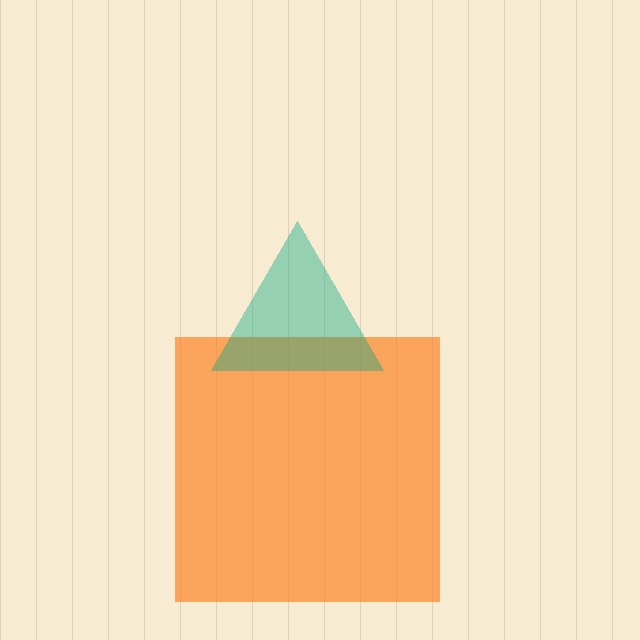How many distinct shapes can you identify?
There are 2 distinct shapes: an orange square, a teal triangle.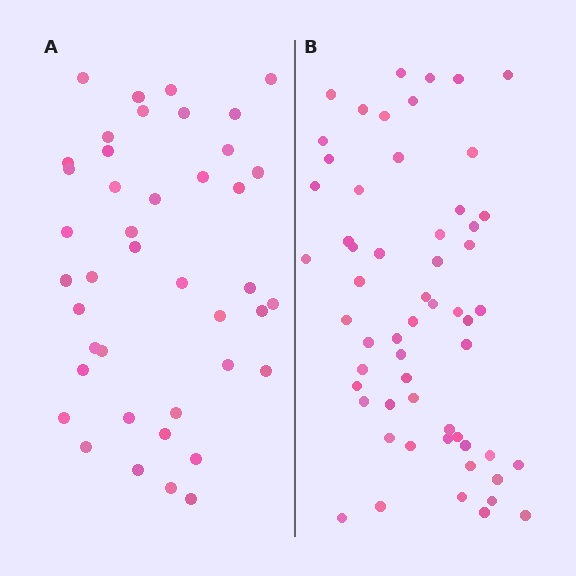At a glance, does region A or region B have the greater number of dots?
Region B (the right region) has more dots.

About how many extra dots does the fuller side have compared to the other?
Region B has approximately 15 more dots than region A.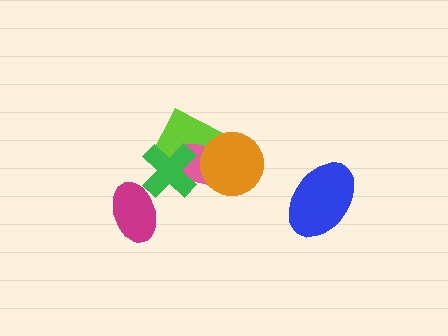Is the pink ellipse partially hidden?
Yes, it is partially covered by another shape.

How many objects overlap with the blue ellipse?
0 objects overlap with the blue ellipse.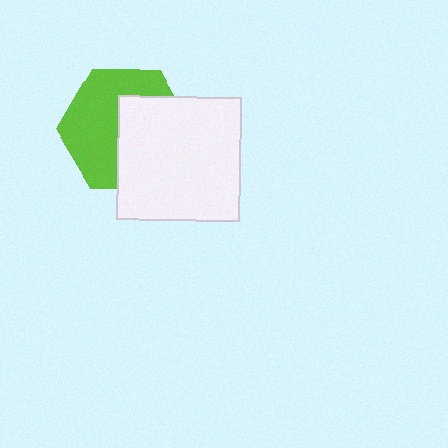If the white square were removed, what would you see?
You would see the complete lime hexagon.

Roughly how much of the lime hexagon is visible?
About half of it is visible (roughly 53%).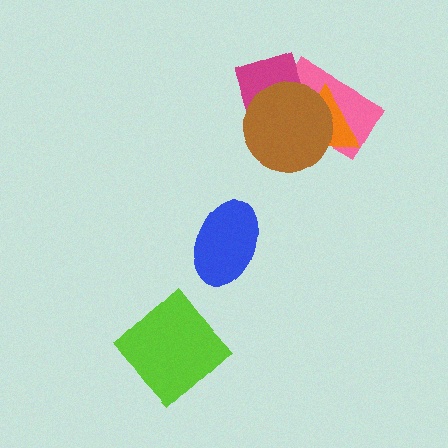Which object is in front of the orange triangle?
The brown circle is in front of the orange triangle.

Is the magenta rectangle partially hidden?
Yes, it is partially covered by another shape.